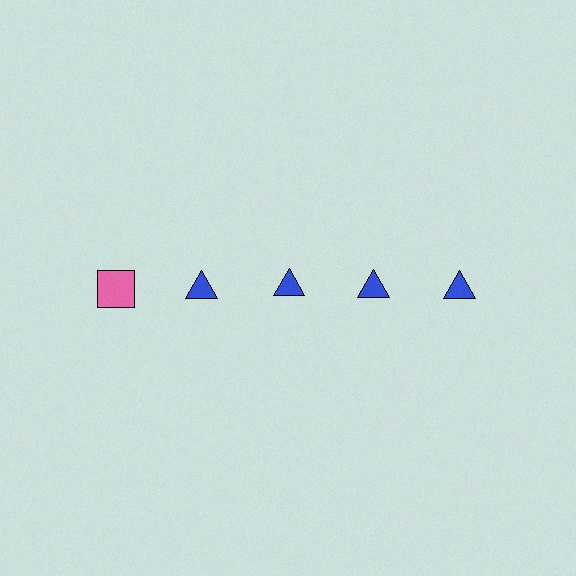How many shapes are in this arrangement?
There are 5 shapes arranged in a grid pattern.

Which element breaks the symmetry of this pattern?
The pink square in the top row, leftmost column breaks the symmetry. All other shapes are blue triangles.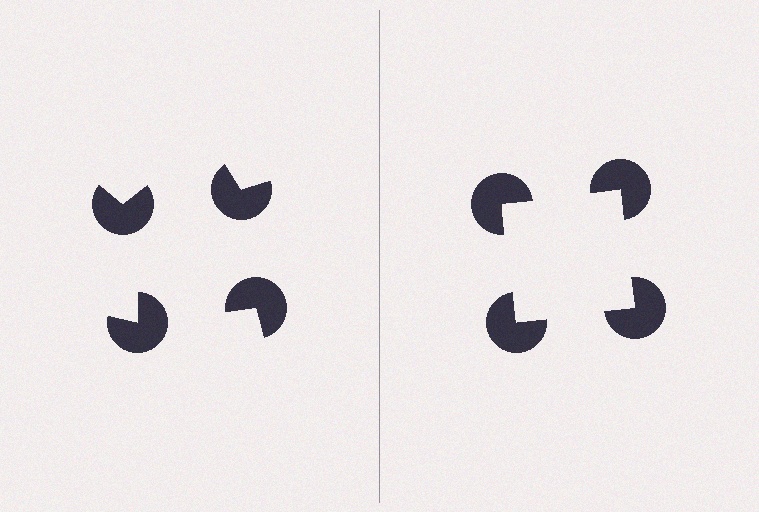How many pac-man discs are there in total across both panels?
8 — 4 on each side.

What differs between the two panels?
The pac-man discs are positioned identically on both sides; only the wedge orientations differ. On the right they align to a square; on the left they are misaligned.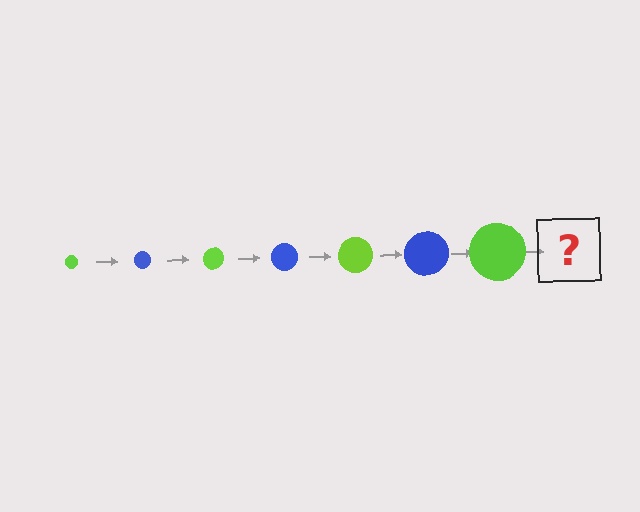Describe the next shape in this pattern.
It should be a blue circle, larger than the previous one.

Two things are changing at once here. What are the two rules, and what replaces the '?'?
The two rules are that the circle grows larger each step and the color cycles through lime and blue. The '?' should be a blue circle, larger than the previous one.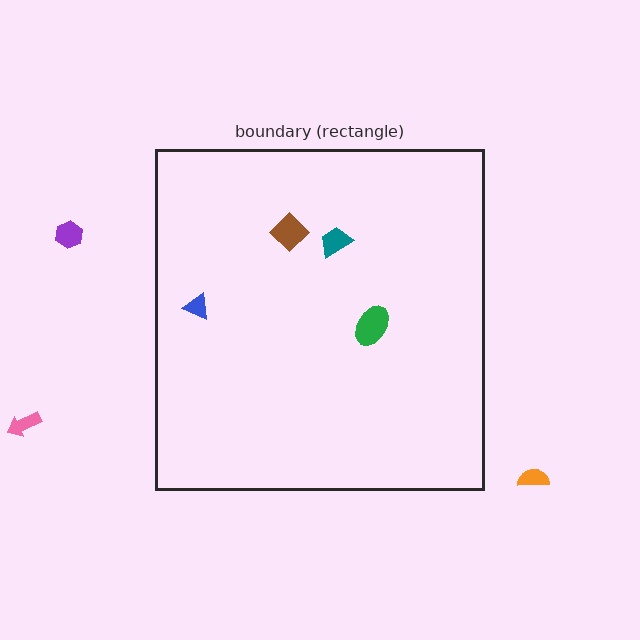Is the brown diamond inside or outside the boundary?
Inside.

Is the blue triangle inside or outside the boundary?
Inside.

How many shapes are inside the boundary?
4 inside, 3 outside.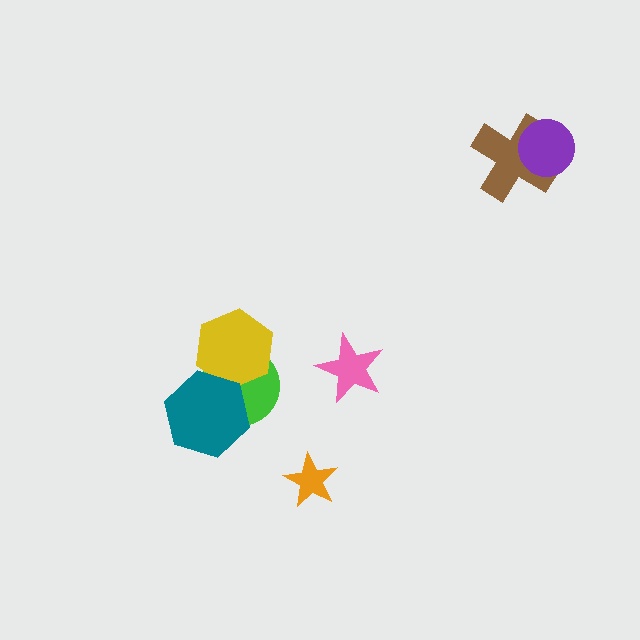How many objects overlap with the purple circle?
1 object overlaps with the purple circle.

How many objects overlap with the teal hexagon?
2 objects overlap with the teal hexagon.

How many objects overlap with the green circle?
2 objects overlap with the green circle.